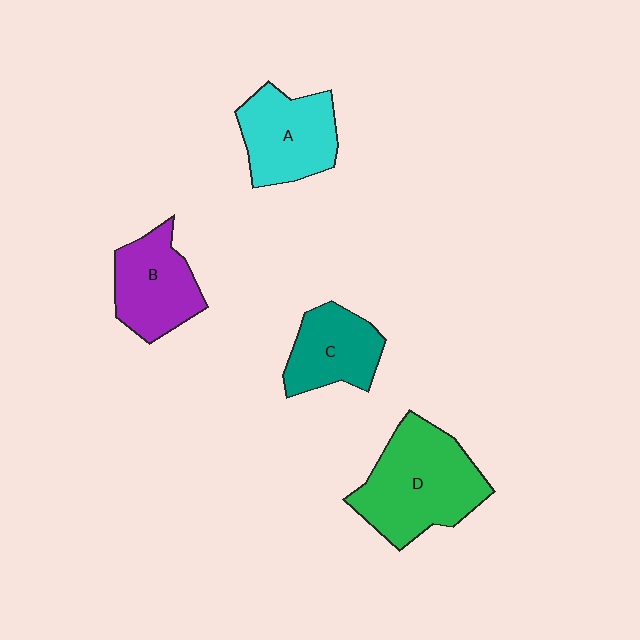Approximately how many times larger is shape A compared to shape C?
Approximately 1.2 times.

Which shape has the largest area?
Shape D (green).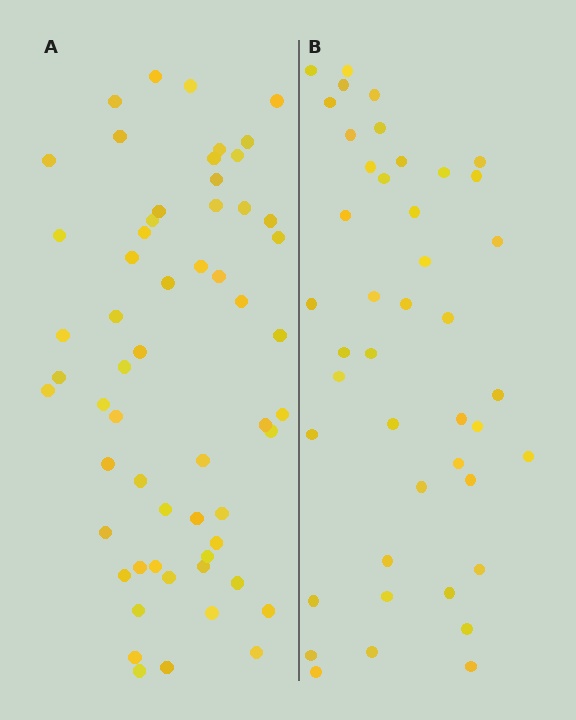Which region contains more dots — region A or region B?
Region A (the left region) has more dots.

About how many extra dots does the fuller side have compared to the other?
Region A has approximately 15 more dots than region B.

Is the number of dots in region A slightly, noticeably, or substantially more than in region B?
Region A has noticeably more, but not dramatically so. The ratio is roughly 1.3 to 1.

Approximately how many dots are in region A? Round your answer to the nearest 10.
About 60 dots. (The exact count is 58, which rounds to 60.)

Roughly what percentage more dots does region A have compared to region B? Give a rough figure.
About 35% more.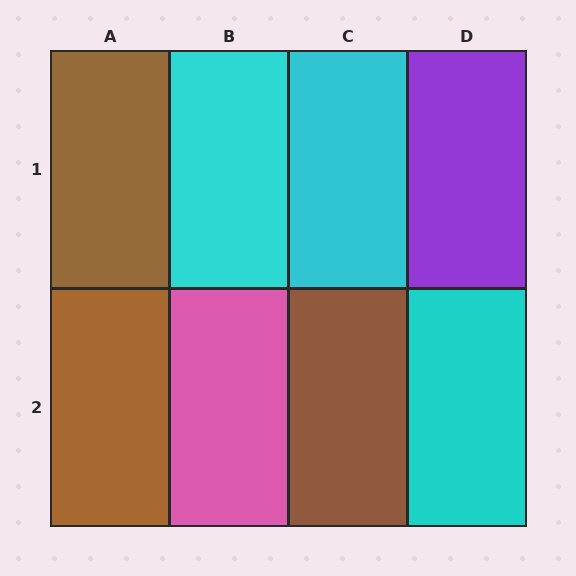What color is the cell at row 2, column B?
Pink.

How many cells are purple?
1 cell is purple.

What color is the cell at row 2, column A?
Brown.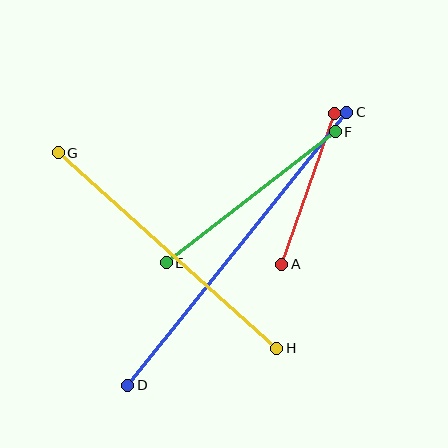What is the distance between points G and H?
The distance is approximately 293 pixels.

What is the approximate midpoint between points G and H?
The midpoint is at approximately (168, 251) pixels.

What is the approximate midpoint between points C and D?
The midpoint is at approximately (237, 249) pixels.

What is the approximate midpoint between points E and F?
The midpoint is at approximately (251, 197) pixels.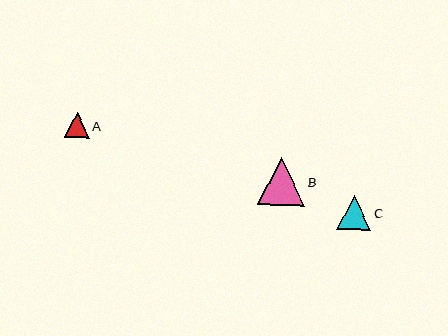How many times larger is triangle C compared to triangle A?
Triangle C is approximately 1.4 times the size of triangle A.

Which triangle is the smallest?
Triangle A is the smallest with a size of approximately 25 pixels.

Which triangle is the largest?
Triangle B is the largest with a size of approximately 47 pixels.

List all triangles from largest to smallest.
From largest to smallest: B, C, A.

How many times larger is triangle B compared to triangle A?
Triangle B is approximately 1.9 times the size of triangle A.